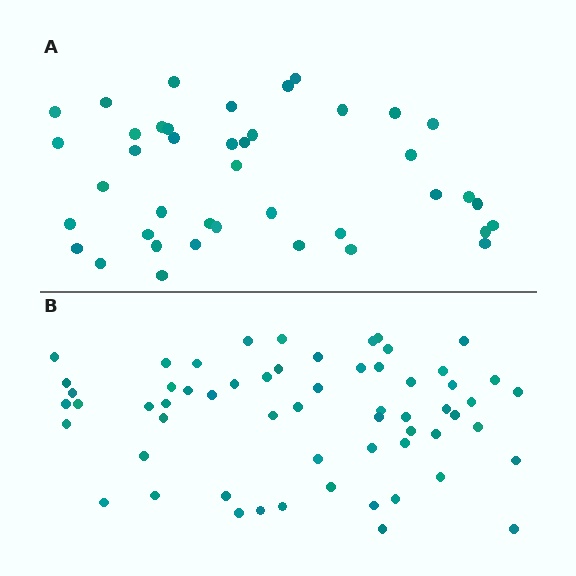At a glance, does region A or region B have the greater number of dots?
Region B (the bottom region) has more dots.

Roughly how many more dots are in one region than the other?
Region B has approximately 20 more dots than region A.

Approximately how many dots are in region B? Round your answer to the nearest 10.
About 60 dots.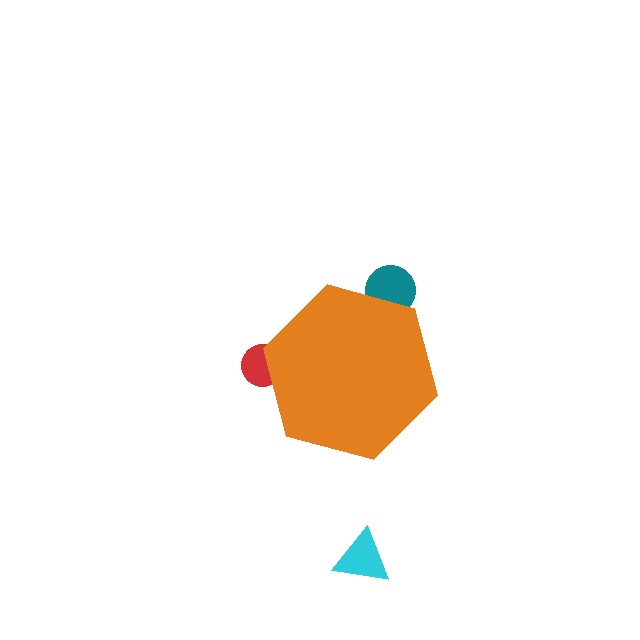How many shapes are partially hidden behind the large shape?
2 shapes are partially hidden.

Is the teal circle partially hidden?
Yes, the teal circle is partially hidden behind the orange hexagon.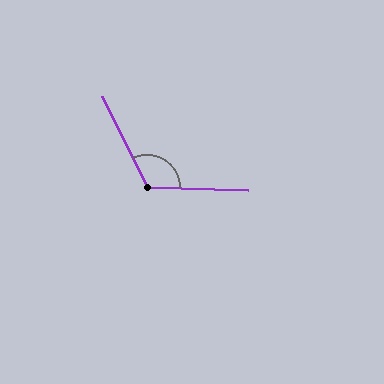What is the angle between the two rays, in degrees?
Approximately 118 degrees.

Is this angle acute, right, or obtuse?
It is obtuse.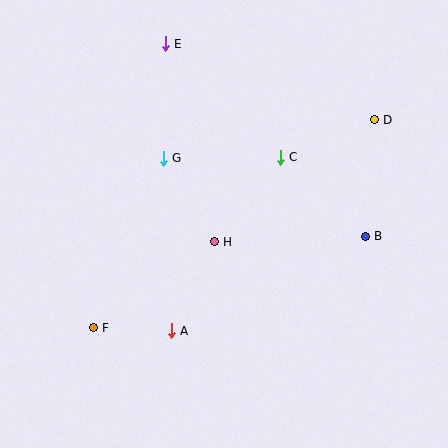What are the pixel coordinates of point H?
Point H is at (214, 242).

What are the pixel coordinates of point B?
Point B is at (365, 236).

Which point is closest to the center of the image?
Point H at (214, 242) is closest to the center.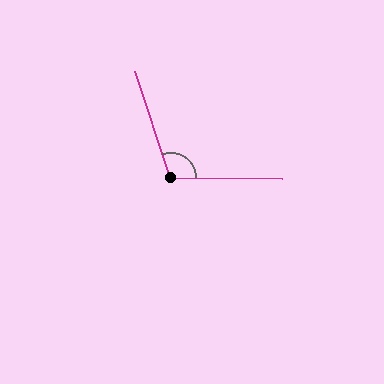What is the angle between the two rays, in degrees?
Approximately 109 degrees.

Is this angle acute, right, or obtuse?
It is obtuse.